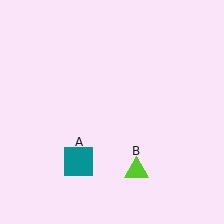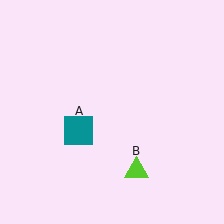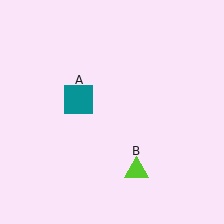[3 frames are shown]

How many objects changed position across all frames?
1 object changed position: teal square (object A).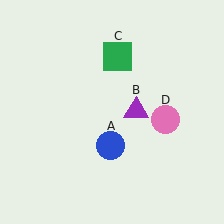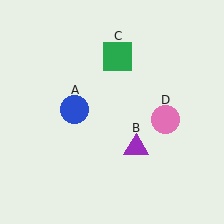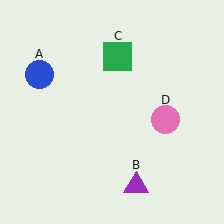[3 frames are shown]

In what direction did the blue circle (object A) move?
The blue circle (object A) moved up and to the left.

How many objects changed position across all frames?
2 objects changed position: blue circle (object A), purple triangle (object B).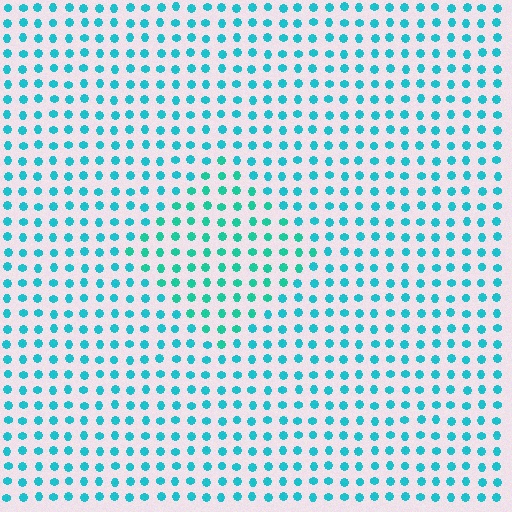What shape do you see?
I see a diamond.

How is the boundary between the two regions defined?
The boundary is defined purely by a slight shift in hue (about 20 degrees). Spacing, size, and orientation are identical on both sides.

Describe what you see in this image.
The image is filled with small cyan elements in a uniform arrangement. A diamond-shaped region is visible where the elements are tinted to a slightly different hue, forming a subtle color boundary.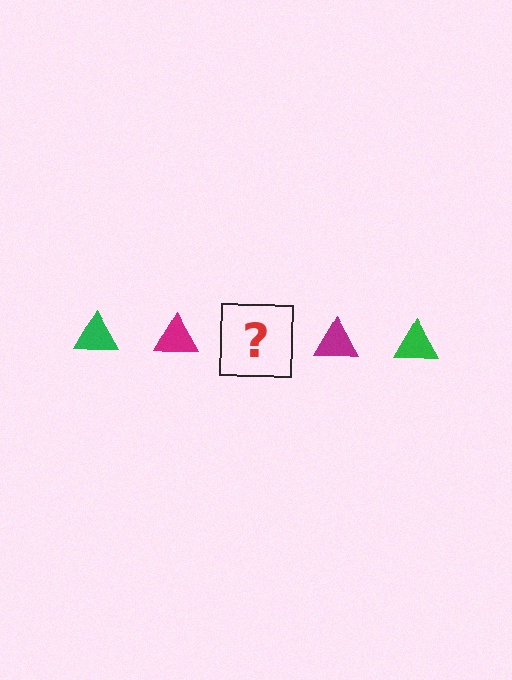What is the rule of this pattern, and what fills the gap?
The rule is that the pattern cycles through green, magenta triangles. The gap should be filled with a green triangle.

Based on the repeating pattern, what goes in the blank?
The blank should be a green triangle.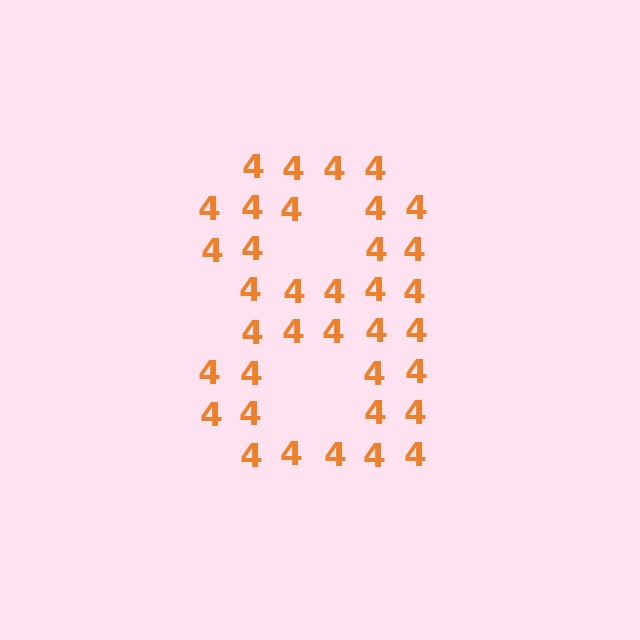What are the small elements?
The small elements are digit 4's.